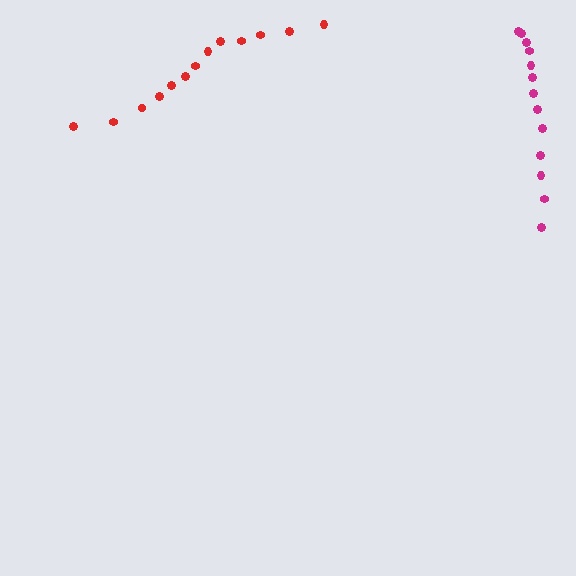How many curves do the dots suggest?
There are 2 distinct paths.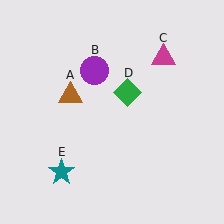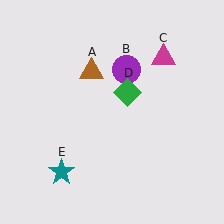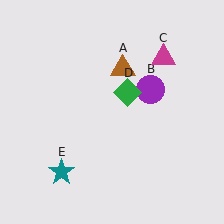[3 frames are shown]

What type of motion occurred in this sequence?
The brown triangle (object A), purple circle (object B) rotated clockwise around the center of the scene.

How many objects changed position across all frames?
2 objects changed position: brown triangle (object A), purple circle (object B).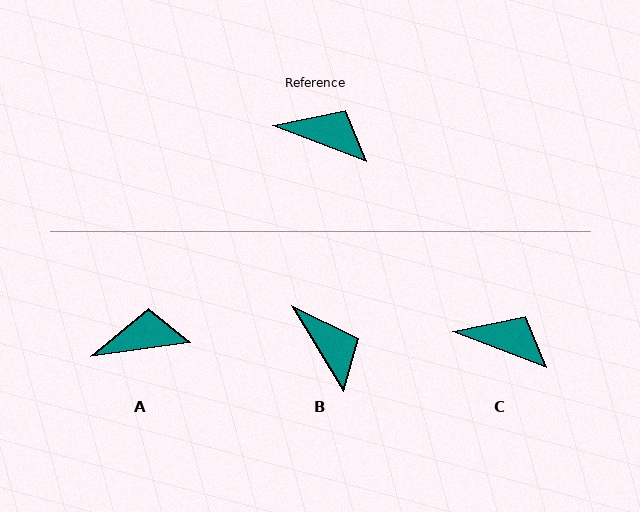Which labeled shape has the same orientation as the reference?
C.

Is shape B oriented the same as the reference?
No, it is off by about 38 degrees.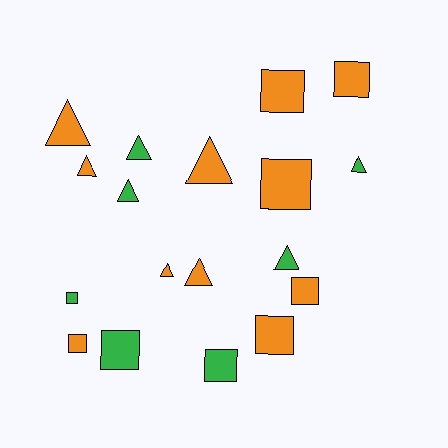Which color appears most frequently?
Orange, with 11 objects.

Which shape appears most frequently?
Square, with 9 objects.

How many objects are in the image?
There are 18 objects.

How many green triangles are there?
There are 4 green triangles.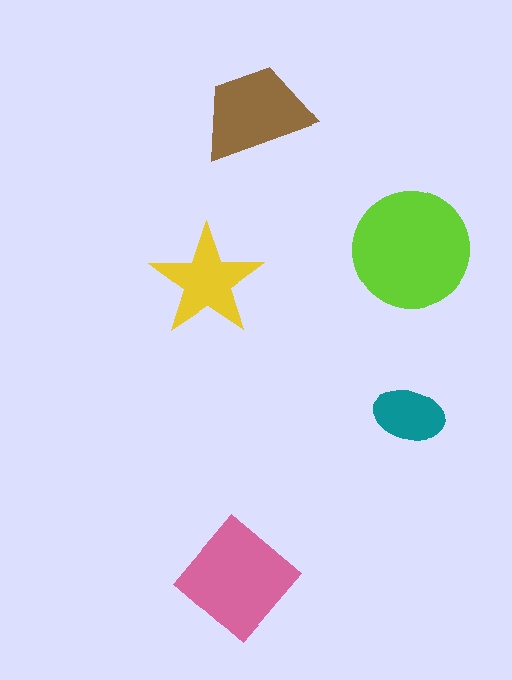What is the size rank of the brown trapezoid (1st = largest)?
3rd.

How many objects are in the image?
There are 5 objects in the image.